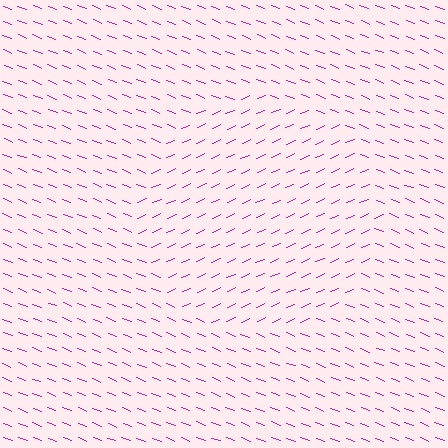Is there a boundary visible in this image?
Yes, there is a texture boundary formed by a change in line orientation.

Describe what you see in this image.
The image is filled with small magenta line segments. A circle region in the image has lines oriented differently from the surrounding lines, creating a visible texture boundary.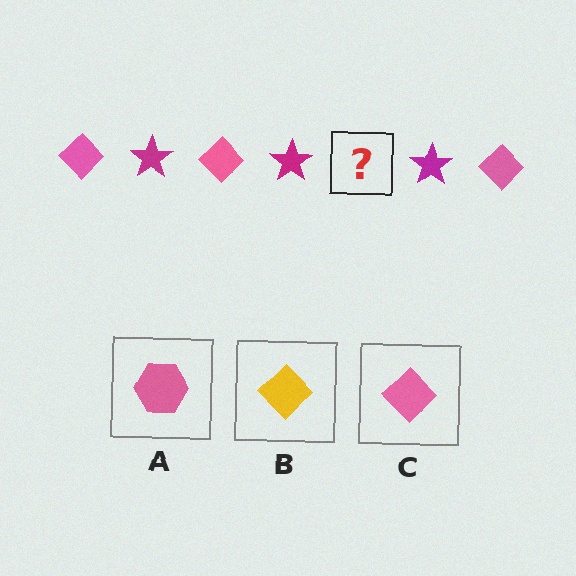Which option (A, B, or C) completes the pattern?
C.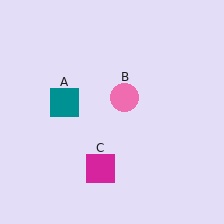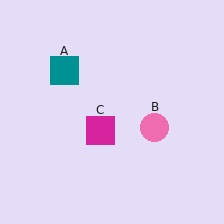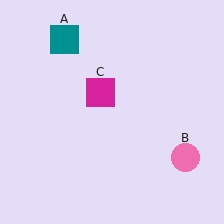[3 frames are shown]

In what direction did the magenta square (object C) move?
The magenta square (object C) moved up.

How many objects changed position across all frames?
3 objects changed position: teal square (object A), pink circle (object B), magenta square (object C).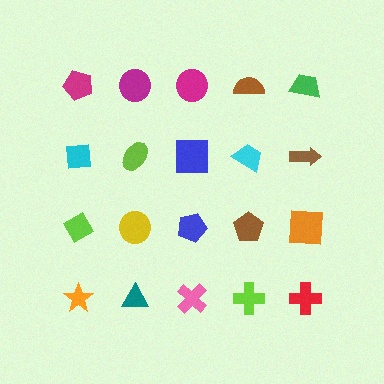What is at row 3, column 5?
An orange square.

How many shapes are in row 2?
5 shapes.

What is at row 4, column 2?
A teal triangle.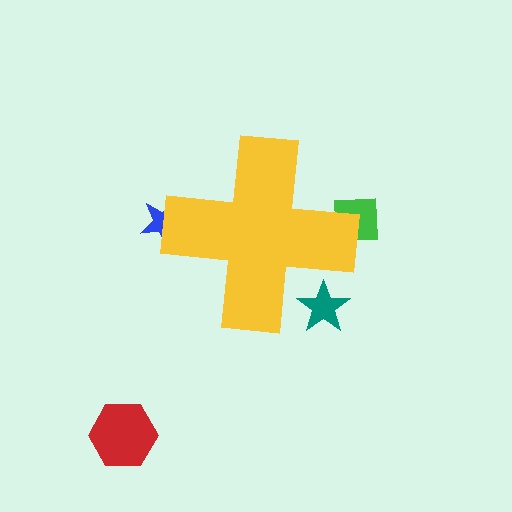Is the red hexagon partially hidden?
No, the red hexagon is fully visible.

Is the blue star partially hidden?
Yes, the blue star is partially hidden behind the yellow cross.